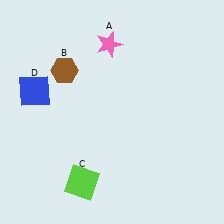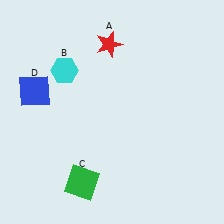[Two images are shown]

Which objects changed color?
A changed from pink to red. B changed from brown to cyan. C changed from lime to green.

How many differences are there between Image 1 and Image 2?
There are 3 differences between the two images.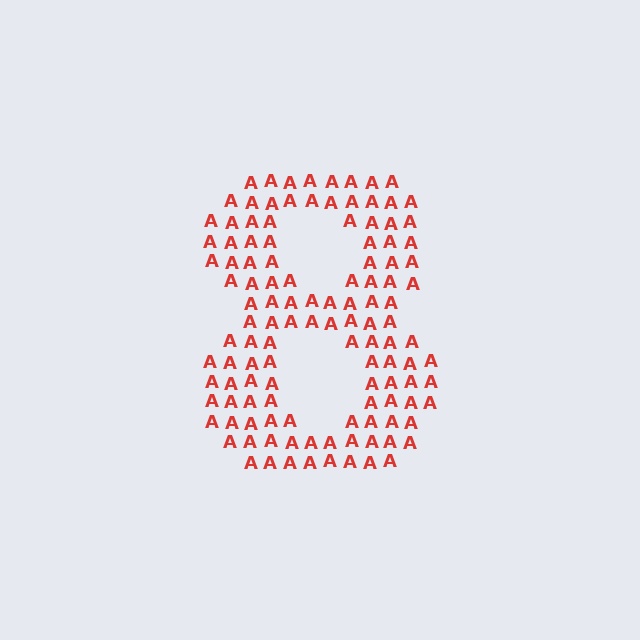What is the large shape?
The large shape is the digit 8.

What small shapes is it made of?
It is made of small letter A's.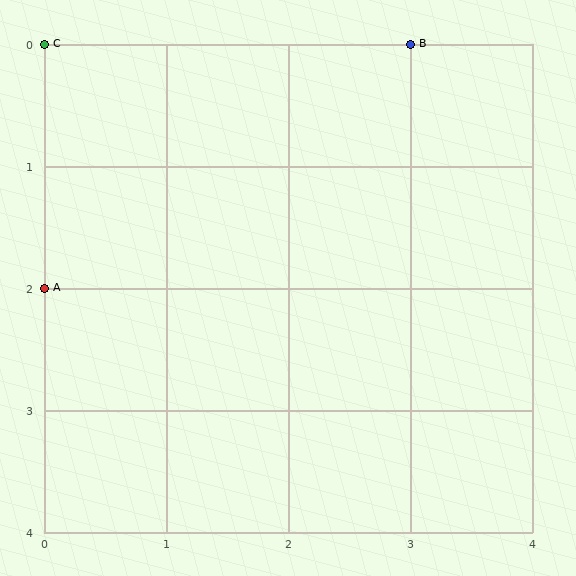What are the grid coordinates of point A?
Point A is at grid coordinates (0, 2).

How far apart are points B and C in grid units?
Points B and C are 3 columns apart.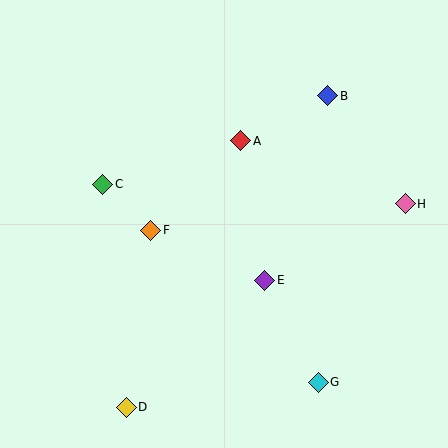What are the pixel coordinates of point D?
Point D is at (126, 407).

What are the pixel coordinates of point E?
Point E is at (265, 280).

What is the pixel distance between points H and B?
The distance between H and B is 133 pixels.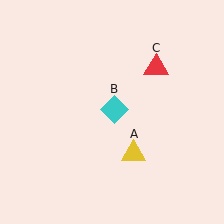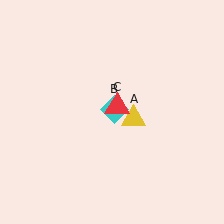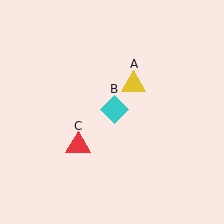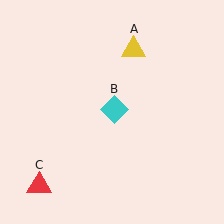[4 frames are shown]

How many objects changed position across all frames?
2 objects changed position: yellow triangle (object A), red triangle (object C).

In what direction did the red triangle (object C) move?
The red triangle (object C) moved down and to the left.